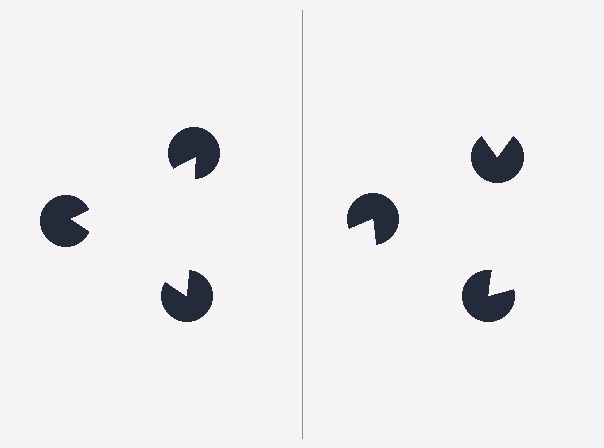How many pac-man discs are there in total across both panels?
6 — 3 on each side.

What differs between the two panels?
The pac-man discs are positioned identically on both sides; only the wedge orientations differ. On the left they align to a triangle; on the right they are misaligned.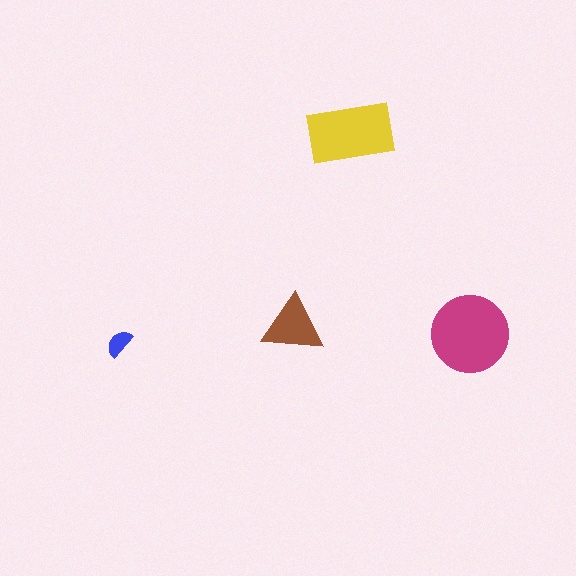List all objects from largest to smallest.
The magenta circle, the yellow rectangle, the brown triangle, the blue semicircle.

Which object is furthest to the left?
The blue semicircle is leftmost.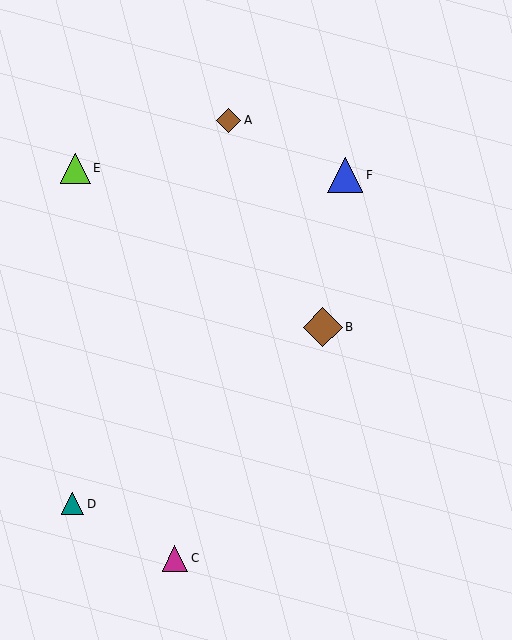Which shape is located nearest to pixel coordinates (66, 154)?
The lime triangle (labeled E) at (76, 168) is nearest to that location.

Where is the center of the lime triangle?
The center of the lime triangle is at (76, 168).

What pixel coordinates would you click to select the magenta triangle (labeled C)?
Click at (175, 558) to select the magenta triangle C.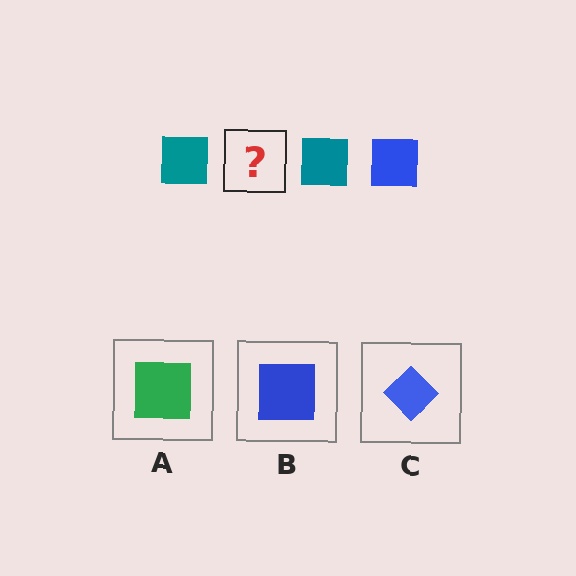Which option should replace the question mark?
Option B.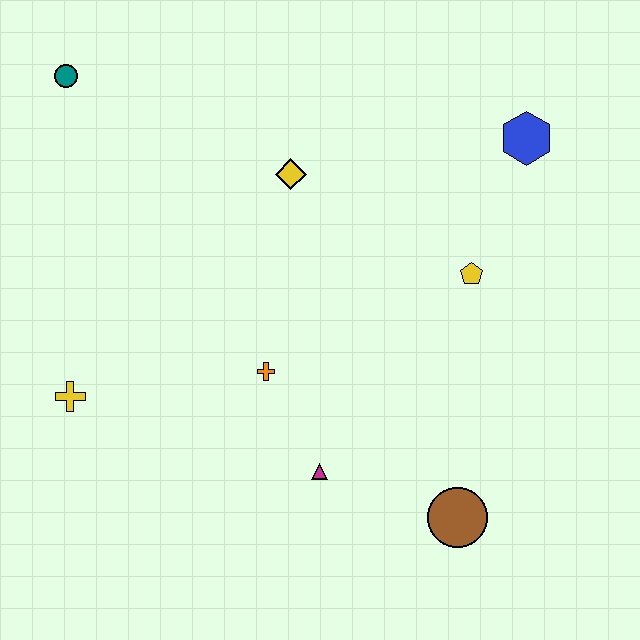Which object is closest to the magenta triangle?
The orange cross is closest to the magenta triangle.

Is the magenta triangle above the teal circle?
No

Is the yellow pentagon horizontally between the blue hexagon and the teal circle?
Yes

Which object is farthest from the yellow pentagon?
The teal circle is farthest from the yellow pentagon.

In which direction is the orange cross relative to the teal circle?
The orange cross is below the teal circle.